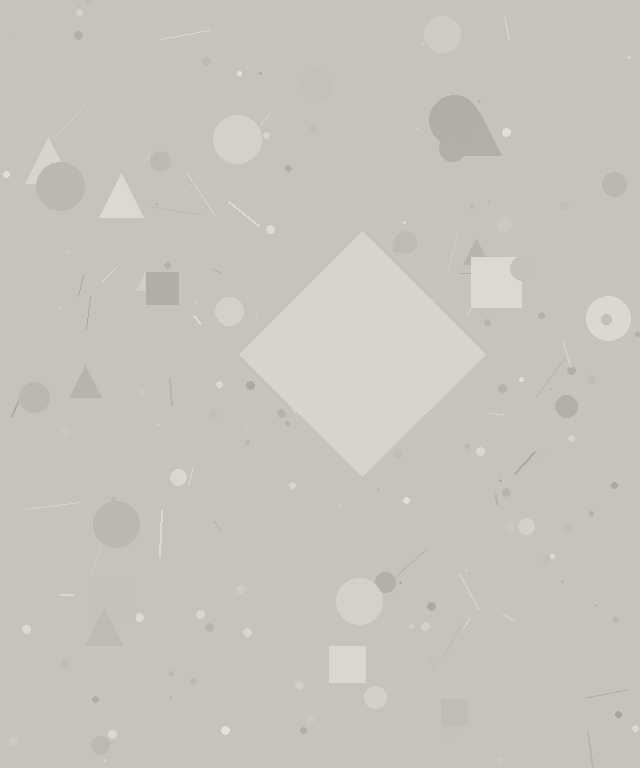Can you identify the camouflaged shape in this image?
The camouflaged shape is a diamond.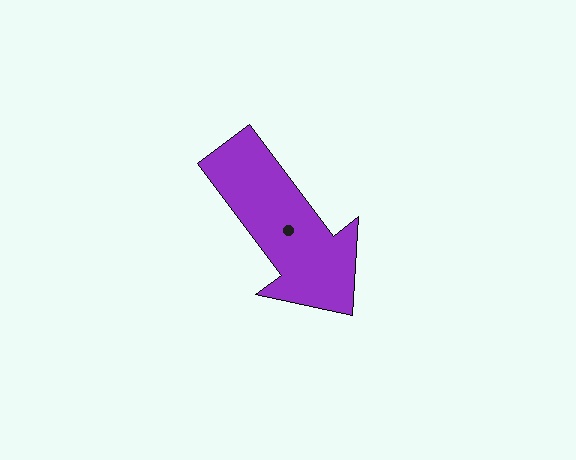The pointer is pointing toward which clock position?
Roughly 5 o'clock.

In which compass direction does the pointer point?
Southeast.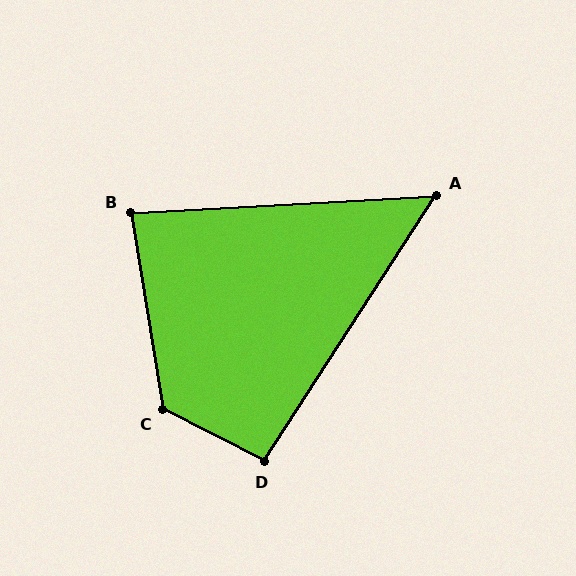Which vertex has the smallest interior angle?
A, at approximately 54 degrees.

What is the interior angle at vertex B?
Approximately 84 degrees (acute).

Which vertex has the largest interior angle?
C, at approximately 126 degrees.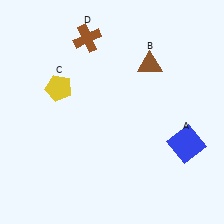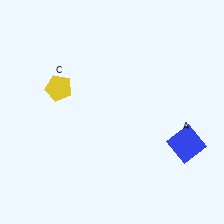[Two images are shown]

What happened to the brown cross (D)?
The brown cross (D) was removed in Image 2. It was in the top-left area of Image 1.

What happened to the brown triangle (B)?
The brown triangle (B) was removed in Image 2. It was in the top-right area of Image 1.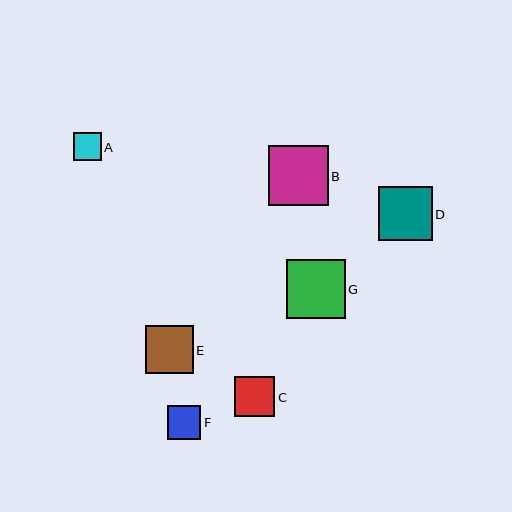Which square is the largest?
Square B is the largest with a size of approximately 60 pixels.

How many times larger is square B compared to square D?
Square B is approximately 1.1 times the size of square D.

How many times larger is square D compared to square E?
Square D is approximately 1.1 times the size of square E.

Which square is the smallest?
Square A is the smallest with a size of approximately 28 pixels.